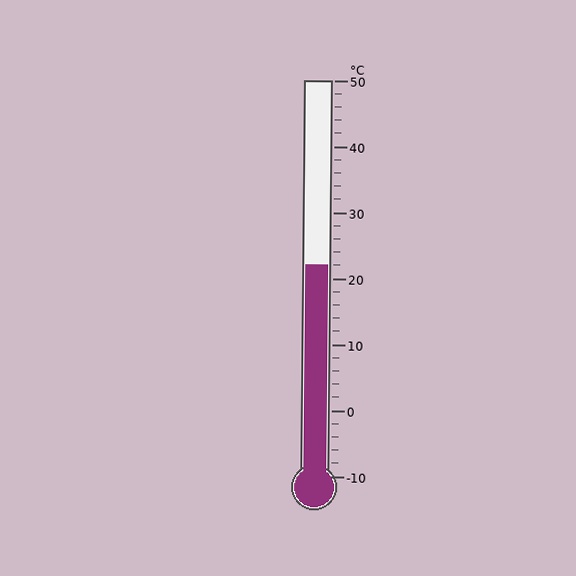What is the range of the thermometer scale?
The thermometer scale ranges from -10°C to 50°C.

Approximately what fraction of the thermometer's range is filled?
The thermometer is filled to approximately 55% of its range.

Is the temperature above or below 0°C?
The temperature is above 0°C.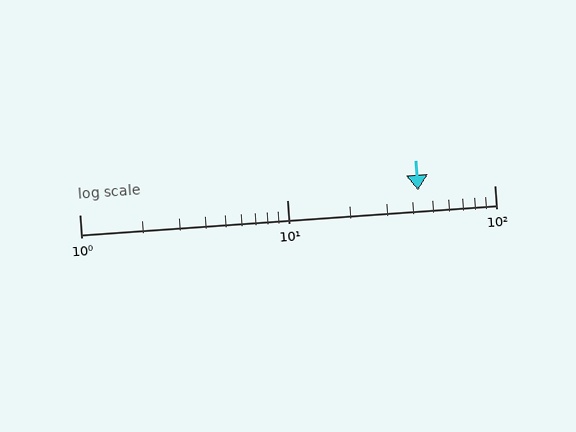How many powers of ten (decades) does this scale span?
The scale spans 2 decades, from 1 to 100.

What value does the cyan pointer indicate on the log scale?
The pointer indicates approximately 43.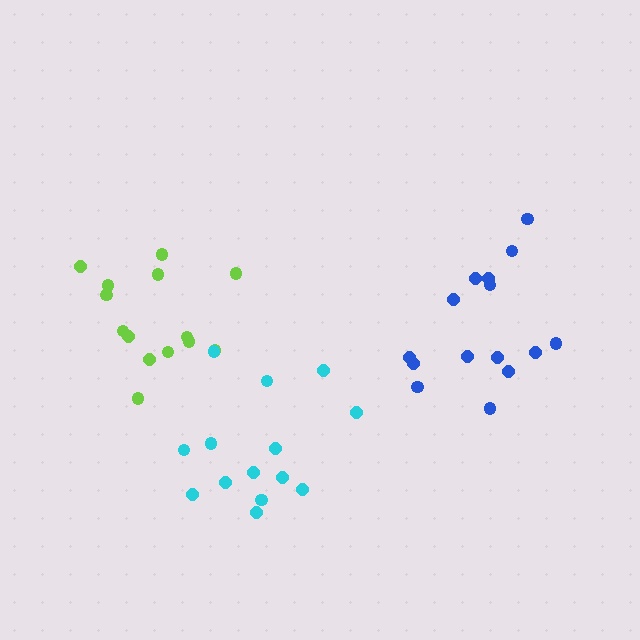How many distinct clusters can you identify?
There are 3 distinct clusters.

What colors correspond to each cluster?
The clusters are colored: blue, lime, cyan.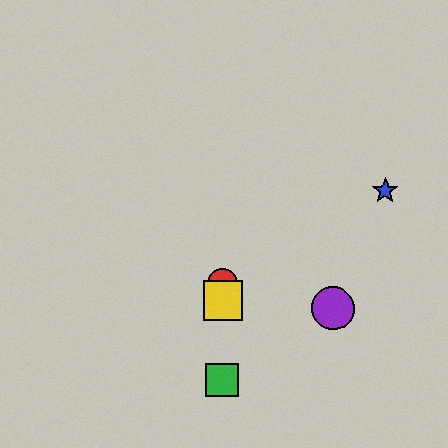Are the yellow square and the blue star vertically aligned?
No, the yellow square is at x≈223 and the blue star is at x≈385.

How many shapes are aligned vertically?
3 shapes (the red circle, the green square, the yellow square) are aligned vertically.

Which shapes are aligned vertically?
The red circle, the green square, the yellow square are aligned vertically.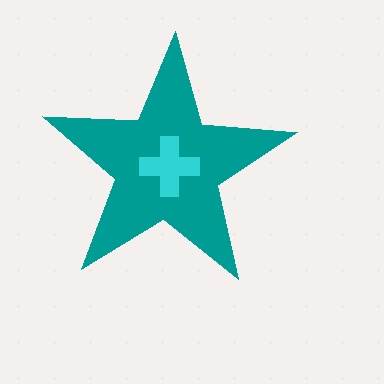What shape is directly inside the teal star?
The cyan cross.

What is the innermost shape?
The cyan cross.